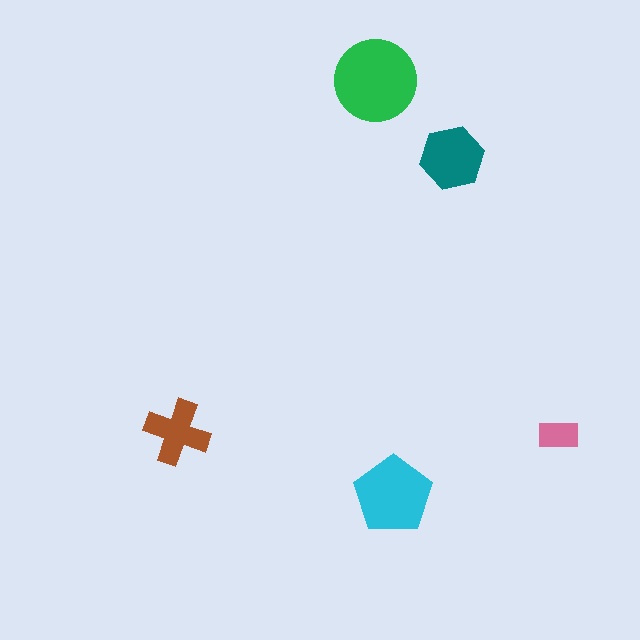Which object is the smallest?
The pink rectangle.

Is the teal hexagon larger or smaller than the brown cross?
Larger.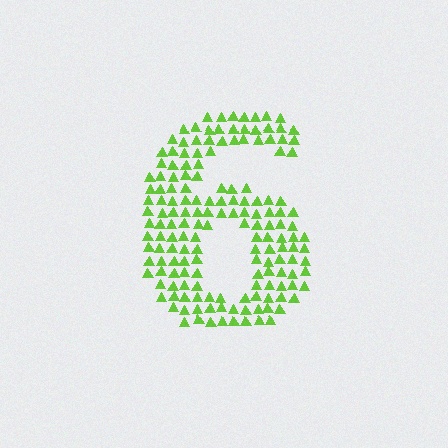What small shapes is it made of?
It is made of small triangles.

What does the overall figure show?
The overall figure shows the digit 6.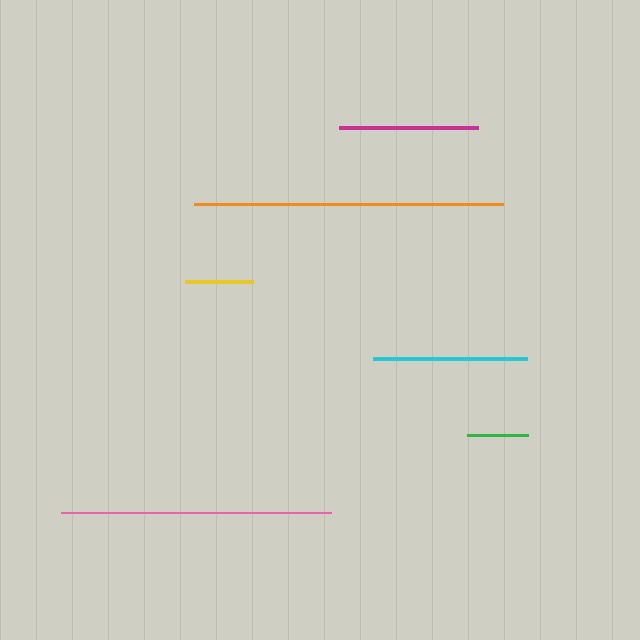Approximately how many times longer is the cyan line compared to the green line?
The cyan line is approximately 2.5 times the length of the green line.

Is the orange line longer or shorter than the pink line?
The orange line is longer than the pink line.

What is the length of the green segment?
The green segment is approximately 61 pixels long.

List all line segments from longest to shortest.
From longest to shortest: orange, pink, cyan, magenta, yellow, green.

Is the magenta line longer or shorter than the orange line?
The orange line is longer than the magenta line.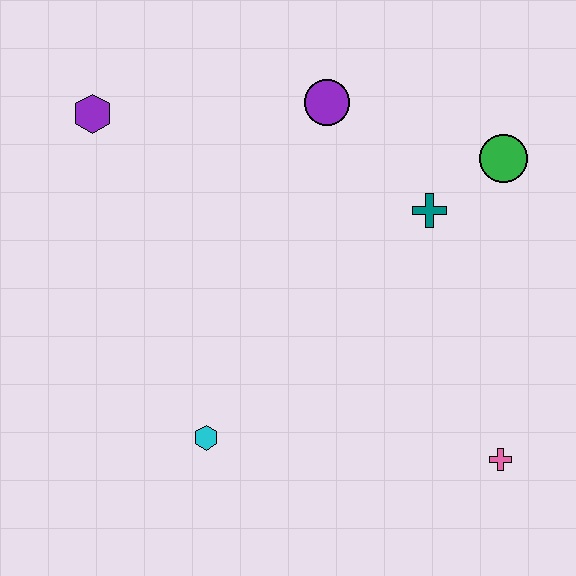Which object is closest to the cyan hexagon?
The pink cross is closest to the cyan hexagon.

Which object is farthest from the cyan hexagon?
The green circle is farthest from the cyan hexagon.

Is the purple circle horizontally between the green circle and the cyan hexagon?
Yes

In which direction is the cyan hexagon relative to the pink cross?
The cyan hexagon is to the left of the pink cross.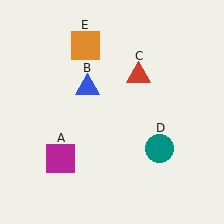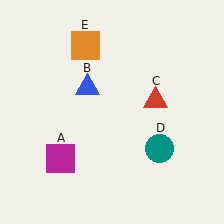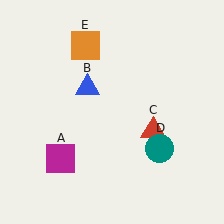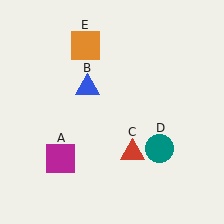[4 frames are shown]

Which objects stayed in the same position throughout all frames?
Magenta square (object A) and blue triangle (object B) and teal circle (object D) and orange square (object E) remained stationary.